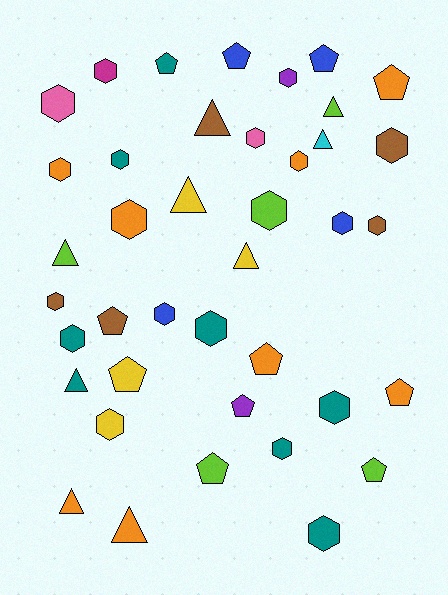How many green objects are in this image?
There are no green objects.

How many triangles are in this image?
There are 9 triangles.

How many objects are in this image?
There are 40 objects.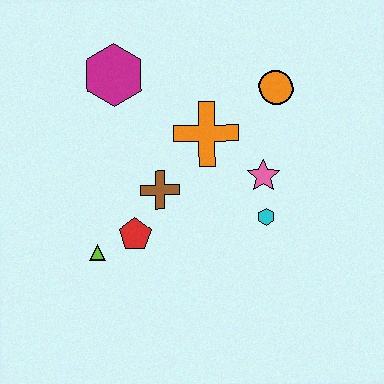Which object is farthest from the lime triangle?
The orange circle is farthest from the lime triangle.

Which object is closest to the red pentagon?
The lime triangle is closest to the red pentagon.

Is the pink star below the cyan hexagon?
No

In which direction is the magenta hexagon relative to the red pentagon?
The magenta hexagon is above the red pentagon.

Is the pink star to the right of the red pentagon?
Yes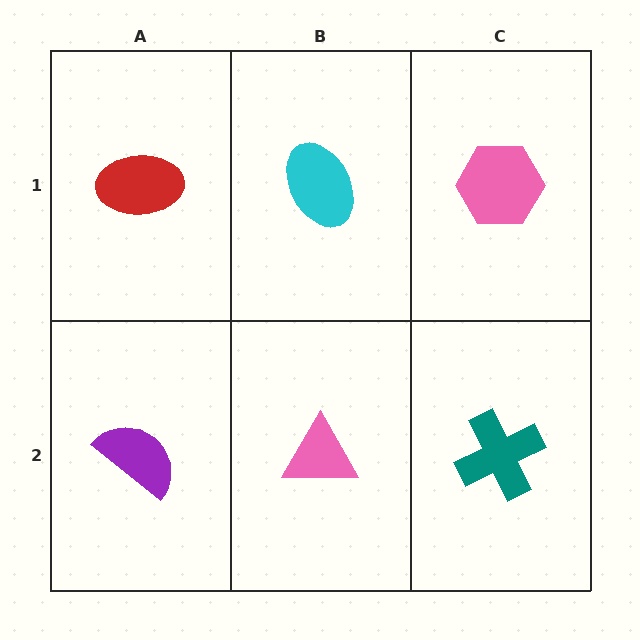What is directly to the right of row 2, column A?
A pink triangle.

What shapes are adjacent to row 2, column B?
A cyan ellipse (row 1, column B), a purple semicircle (row 2, column A), a teal cross (row 2, column C).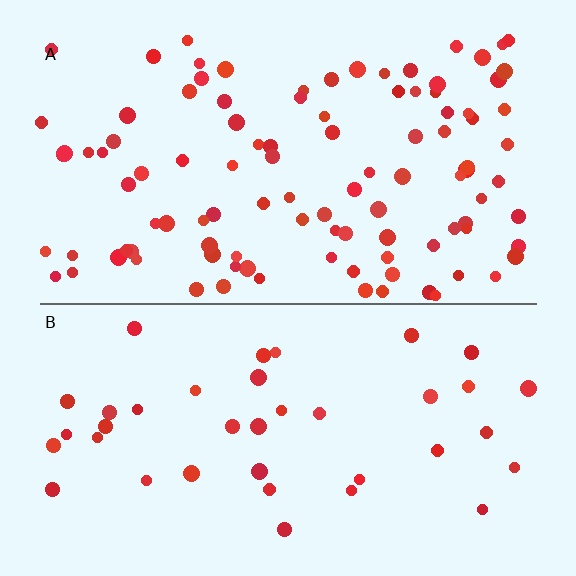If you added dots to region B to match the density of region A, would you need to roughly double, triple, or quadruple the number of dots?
Approximately triple.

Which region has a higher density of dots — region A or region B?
A (the top).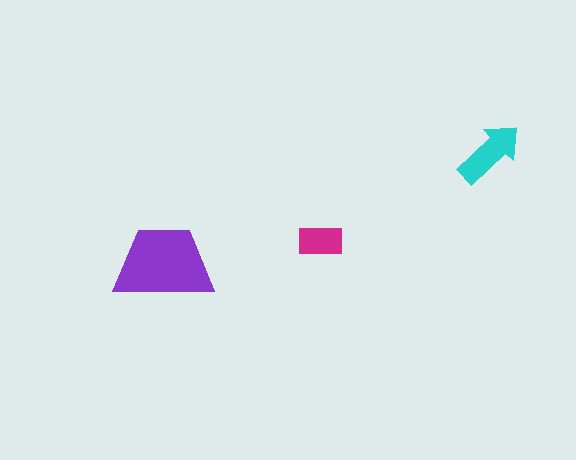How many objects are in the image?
There are 3 objects in the image.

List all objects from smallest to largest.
The magenta rectangle, the cyan arrow, the purple trapezoid.